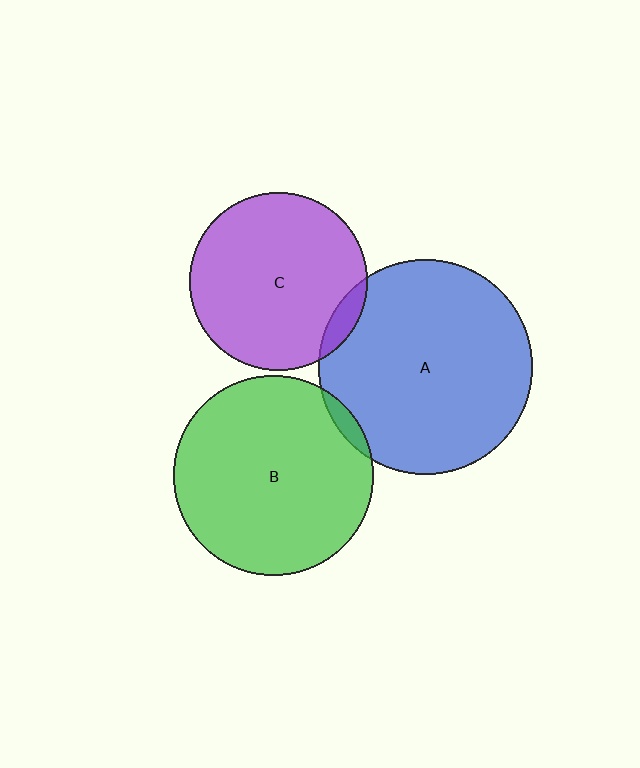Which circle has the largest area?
Circle A (blue).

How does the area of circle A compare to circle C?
Approximately 1.4 times.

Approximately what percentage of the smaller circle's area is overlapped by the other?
Approximately 5%.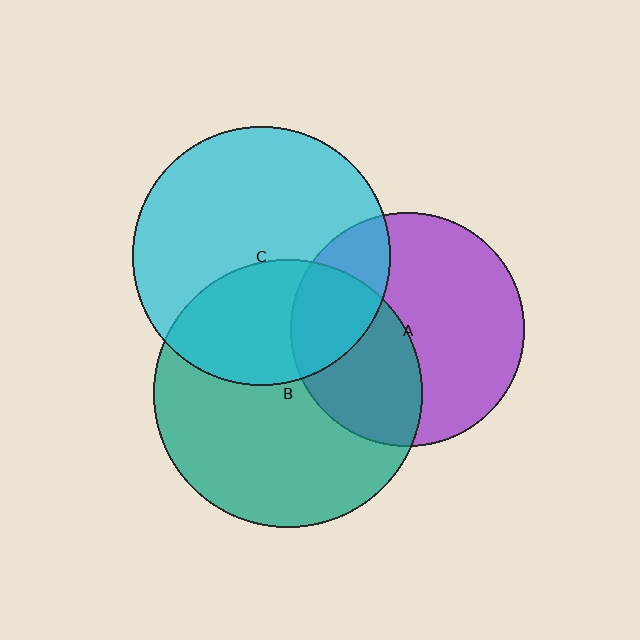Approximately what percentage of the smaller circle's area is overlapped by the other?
Approximately 25%.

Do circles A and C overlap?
Yes.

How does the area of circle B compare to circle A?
Approximately 1.3 times.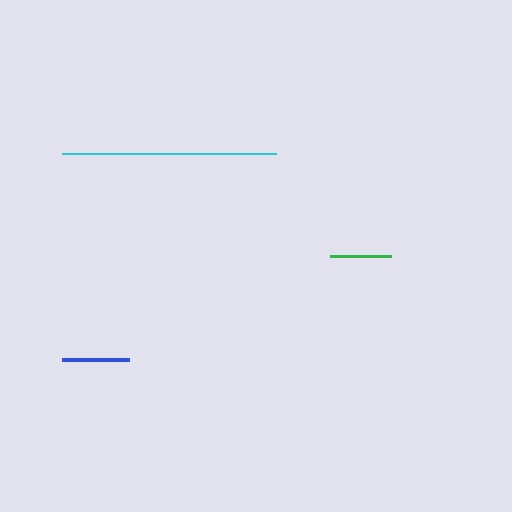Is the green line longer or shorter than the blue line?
The blue line is longer than the green line.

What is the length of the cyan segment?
The cyan segment is approximately 214 pixels long.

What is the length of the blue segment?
The blue segment is approximately 67 pixels long.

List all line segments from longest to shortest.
From longest to shortest: cyan, blue, green.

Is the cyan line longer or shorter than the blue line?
The cyan line is longer than the blue line.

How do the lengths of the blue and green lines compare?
The blue and green lines are approximately the same length.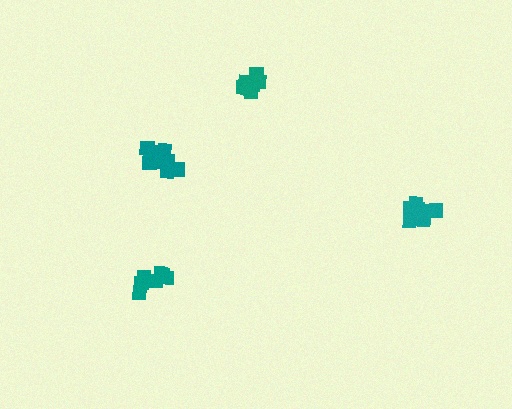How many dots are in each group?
Group 1: 9 dots, Group 2: 11 dots, Group 3: 8 dots, Group 4: 7 dots (35 total).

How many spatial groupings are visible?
There are 4 spatial groupings.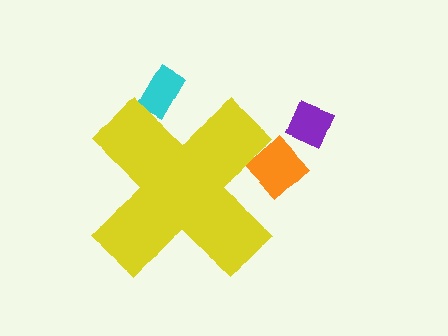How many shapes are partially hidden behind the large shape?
2 shapes are partially hidden.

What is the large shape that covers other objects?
A yellow cross.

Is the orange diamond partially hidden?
Yes, the orange diamond is partially hidden behind the yellow cross.